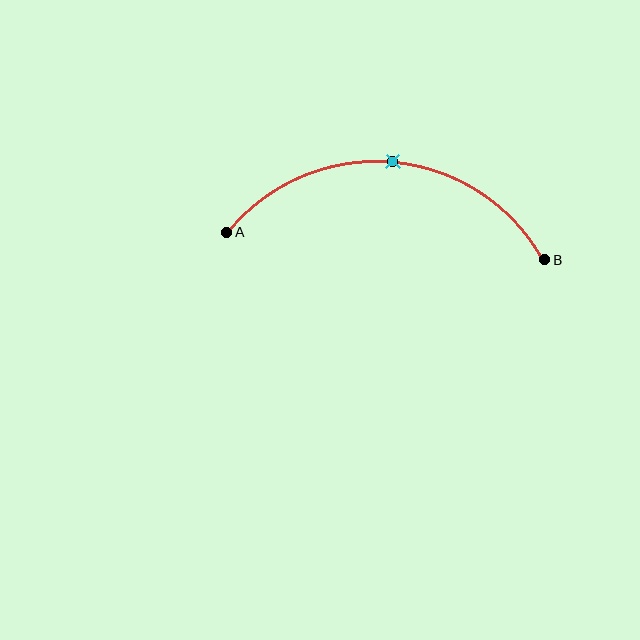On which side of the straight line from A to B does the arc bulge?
The arc bulges above the straight line connecting A and B.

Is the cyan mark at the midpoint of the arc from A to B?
Yes. The cyan mark lies on the arc at equal arc-length from both A and B — it is the arc midpoint.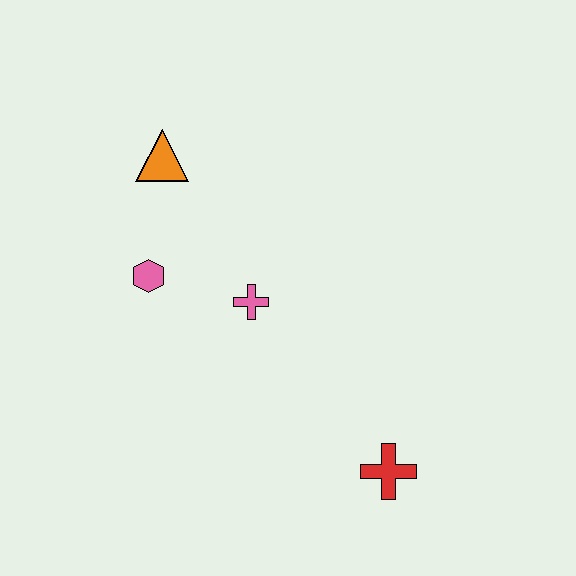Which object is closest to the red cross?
The pink cross is closest to the red cross.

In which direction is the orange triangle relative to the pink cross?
The orange triangle is above the pink cross.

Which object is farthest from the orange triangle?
The red cross is farthest from the orange triangle.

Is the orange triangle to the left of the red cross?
Yes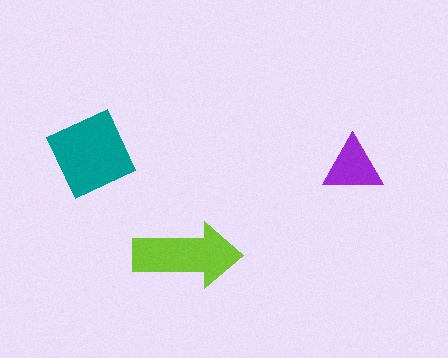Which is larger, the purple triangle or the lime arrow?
The lime arrow.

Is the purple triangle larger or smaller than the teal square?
Smaller.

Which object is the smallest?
The purple triangle.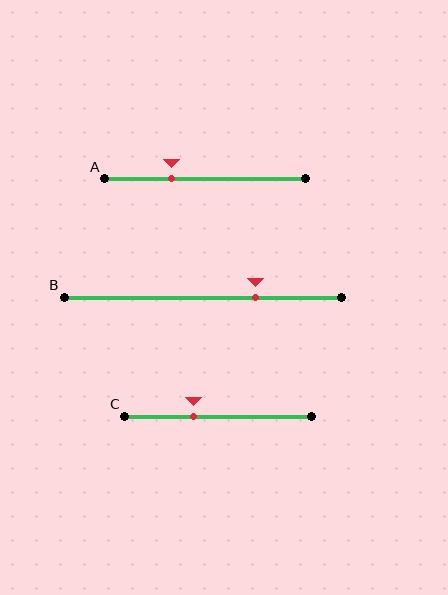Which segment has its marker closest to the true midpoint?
Segment C has its marker closest to the true midpoint.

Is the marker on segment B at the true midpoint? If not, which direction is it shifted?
No, the marker on segment B is shifted to the right by about 19% of the segment length.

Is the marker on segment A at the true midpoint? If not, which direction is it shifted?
No, the marker on segment A is shifted to the left by about 17% of the segment length.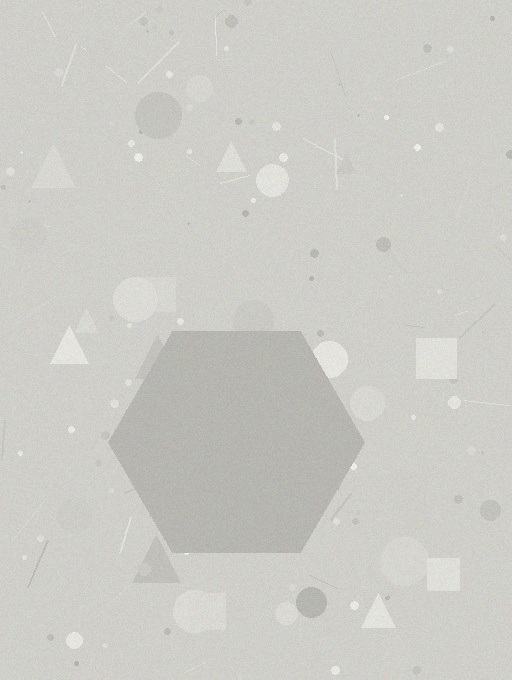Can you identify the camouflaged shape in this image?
The camouflaged shape is a hexagon.